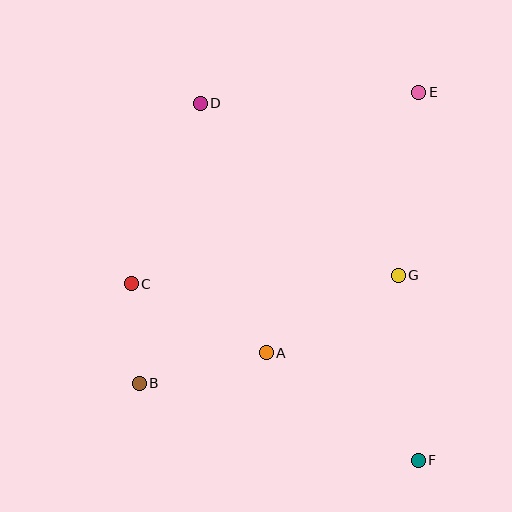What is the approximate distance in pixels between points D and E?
The distance between D and E is approximately 218 pixels.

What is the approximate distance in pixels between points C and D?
The distance between C and D is approximately 193 pixels.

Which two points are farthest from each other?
Points D and F are farthest from each other.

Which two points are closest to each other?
Points B and C are closest to each other.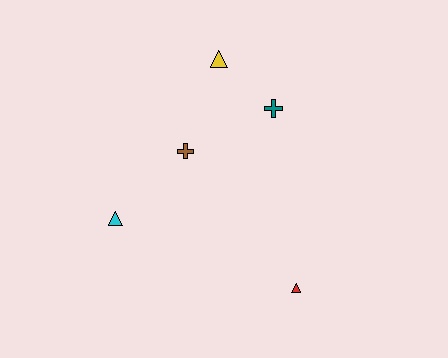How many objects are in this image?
There are 5 objects.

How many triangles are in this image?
There are 3 triangles.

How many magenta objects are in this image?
There are no magenta objects.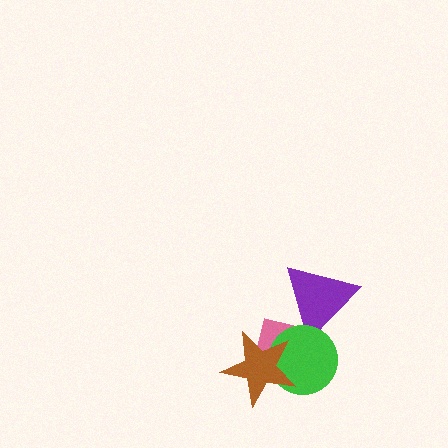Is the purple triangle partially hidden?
Yes, it is partially covered by another shape.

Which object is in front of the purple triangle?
The green circle is in front of the purple triangle.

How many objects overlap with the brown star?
2 objects overlap with the brown star.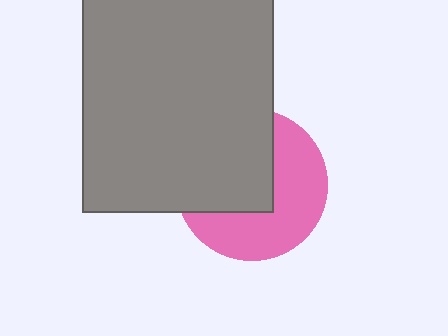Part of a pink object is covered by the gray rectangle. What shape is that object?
It is a circle.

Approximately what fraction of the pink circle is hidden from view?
Roughly 49% of the pink circle is hidden behind the gray rectangle.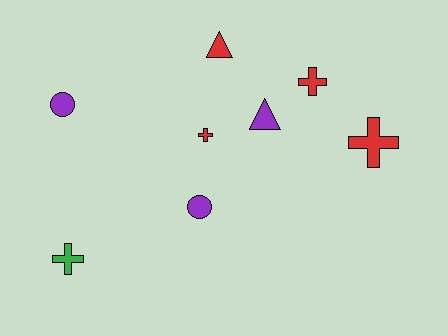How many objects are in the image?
There are 8 objects.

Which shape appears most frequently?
Cross, with 4 objects.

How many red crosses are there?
There are 3 red crosses.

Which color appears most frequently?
Red, with 4 objects.